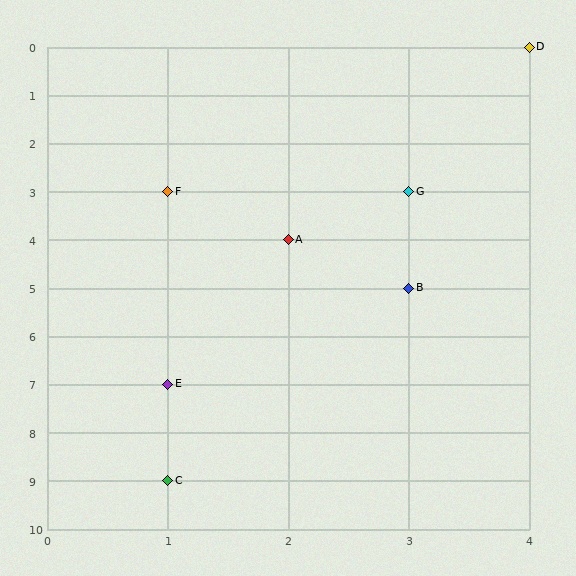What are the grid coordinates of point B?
Point B is at grid coordinates (3, 5).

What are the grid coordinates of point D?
Point D is at grid coordinates (4, 0).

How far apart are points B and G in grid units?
Points B and G are 2 rows apart.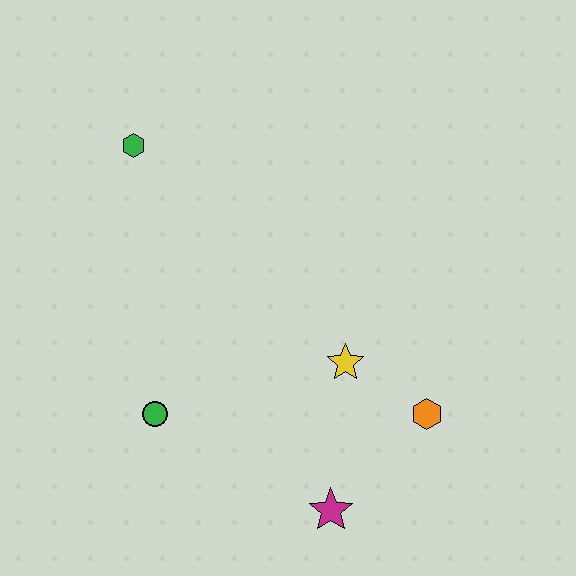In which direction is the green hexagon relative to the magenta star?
The green hexagon is above the magenta star.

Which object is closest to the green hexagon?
The green circle is closest to the green hexagon.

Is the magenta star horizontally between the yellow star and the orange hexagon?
No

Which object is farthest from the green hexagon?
The magenta star is farthest from the green hexagon.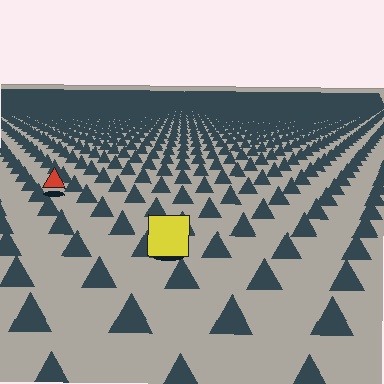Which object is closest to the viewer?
The yellow square is closest. The texture marks near it are larger and more spread out.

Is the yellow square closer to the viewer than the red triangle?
Yes. The yellow square is closer — you can tell from the texture gradient: the ground texture is coarser near it.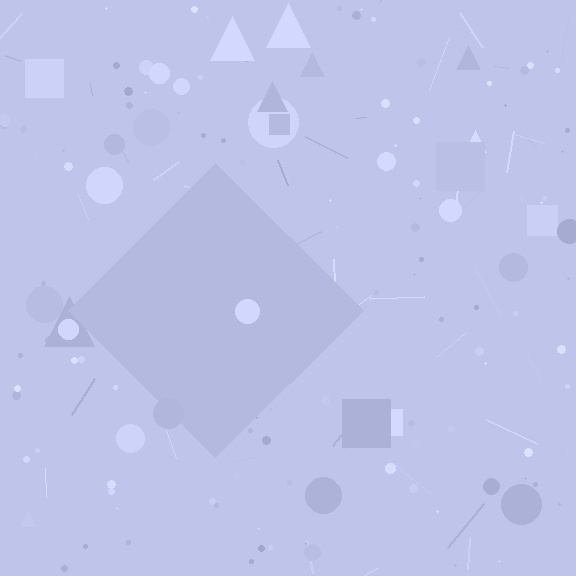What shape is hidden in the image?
A diamond is hidden in the image.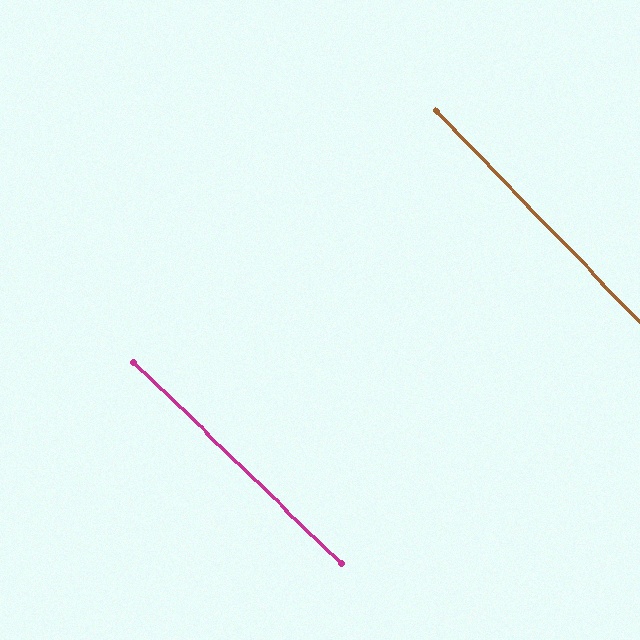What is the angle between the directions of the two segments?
Approximately 2 degrees.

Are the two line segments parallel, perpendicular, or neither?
Parallel — their directions differ by only 1.8°.